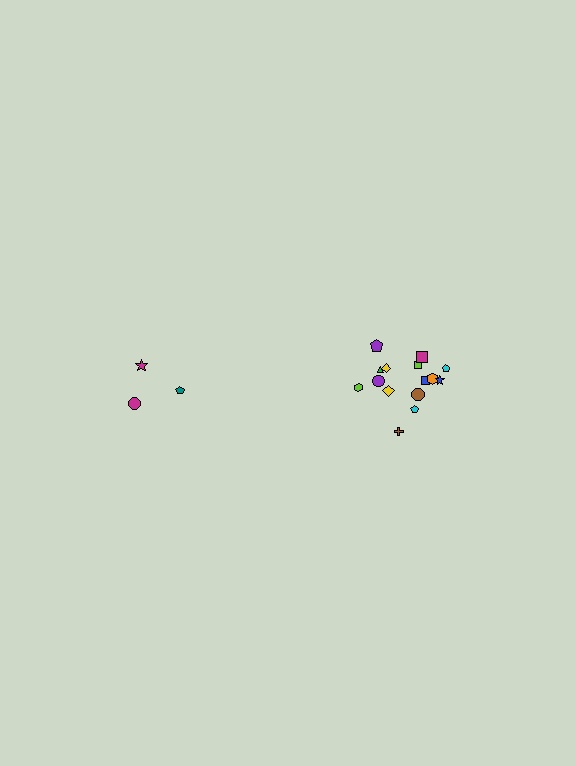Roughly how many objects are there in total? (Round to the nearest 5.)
Roughly 20 objects in total.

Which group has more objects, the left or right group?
The right group.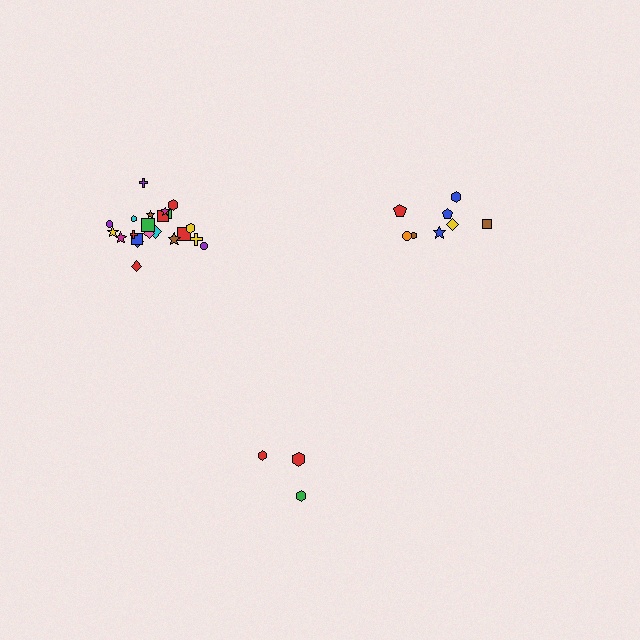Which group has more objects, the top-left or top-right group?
The top-left group.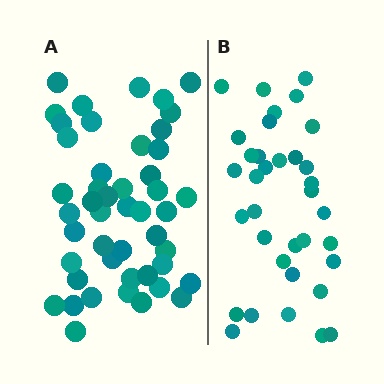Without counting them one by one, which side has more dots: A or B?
Region A (the left region) has more dots.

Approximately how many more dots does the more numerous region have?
Region A has roughly 12 or so more dots than region B.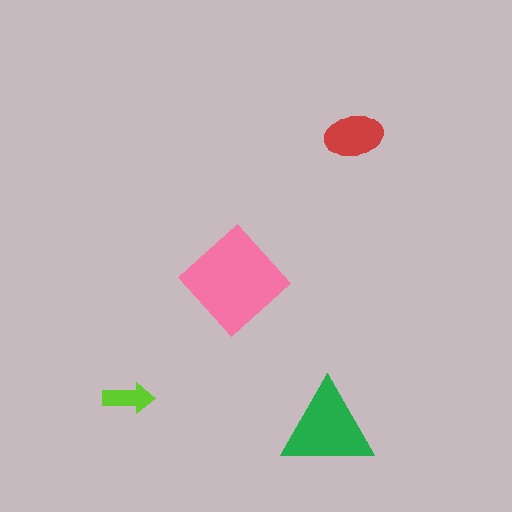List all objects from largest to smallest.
The pink diamond, the green triangle, the red ellipse, the lime arrow.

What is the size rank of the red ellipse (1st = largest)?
3rd.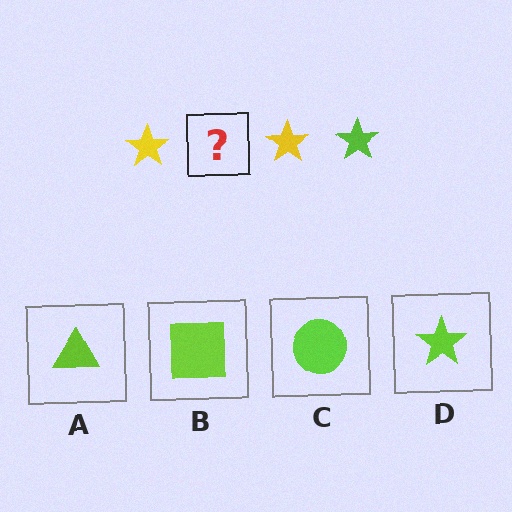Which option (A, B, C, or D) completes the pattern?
D.